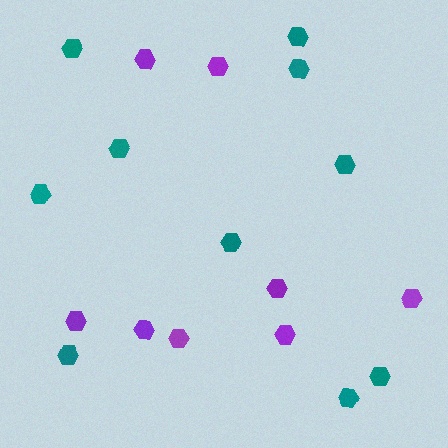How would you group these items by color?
There are 2 groups: one group of teal hexagons (10) and one group of purple hexagons (8).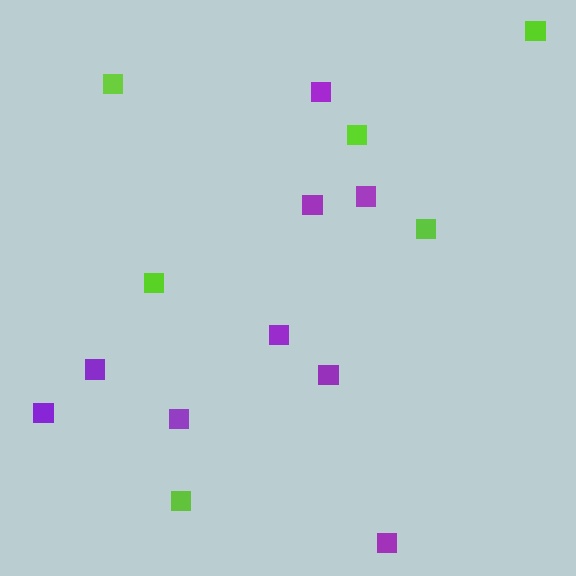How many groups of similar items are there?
There are 2 groups: one group of purple squares (9) and one group of lime squares (6).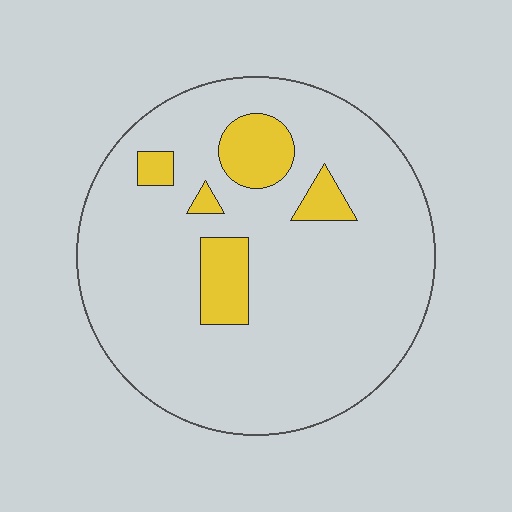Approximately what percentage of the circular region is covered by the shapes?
Approximately 15%.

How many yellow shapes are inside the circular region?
5.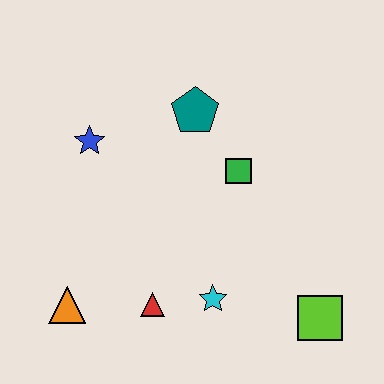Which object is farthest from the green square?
The orange triangle is farthest from the green square.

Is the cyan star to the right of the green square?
No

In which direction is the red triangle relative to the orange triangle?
The red triangle is to the right of the orange triangle.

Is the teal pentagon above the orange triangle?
Yes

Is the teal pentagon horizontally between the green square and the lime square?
No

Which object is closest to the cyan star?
The red triangle is closest to the cyan star.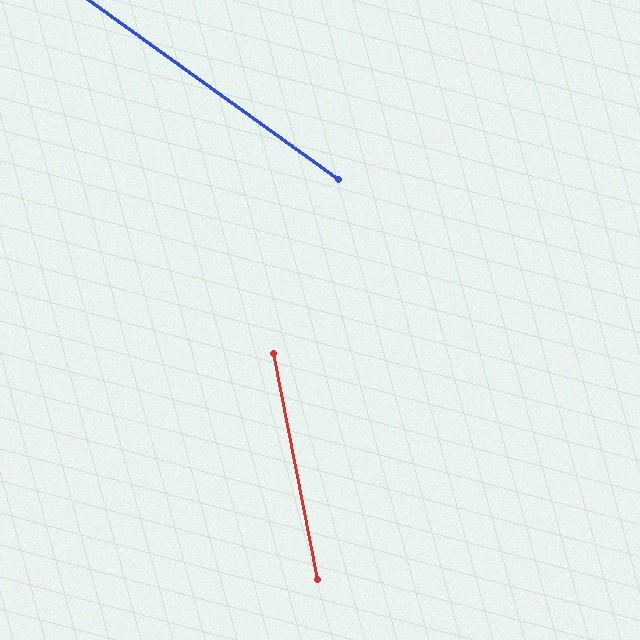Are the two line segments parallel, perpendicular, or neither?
Neither parallel nor perpendicular — they differ by about 43°.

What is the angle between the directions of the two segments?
Approximately 43 degrees.